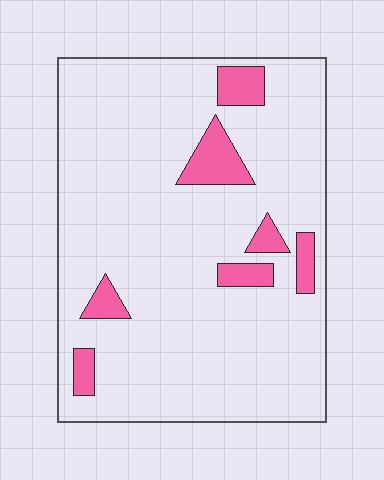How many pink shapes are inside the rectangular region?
7.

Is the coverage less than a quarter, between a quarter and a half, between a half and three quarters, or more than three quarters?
Less than a quarter.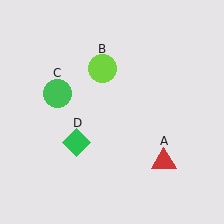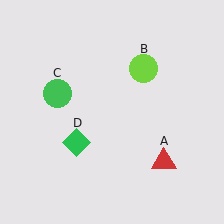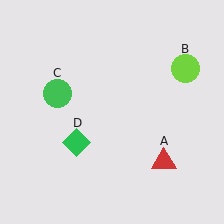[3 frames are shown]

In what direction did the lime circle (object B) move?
The lime circle (object B) moved right.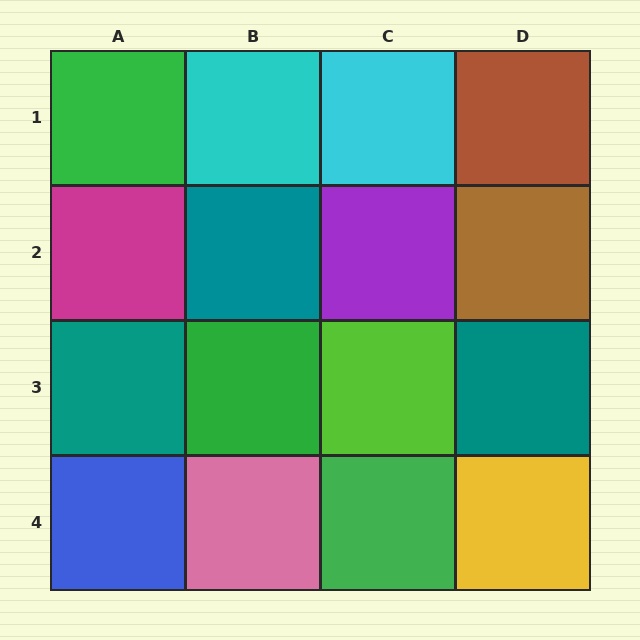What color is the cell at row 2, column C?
Purple.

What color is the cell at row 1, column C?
Cyan.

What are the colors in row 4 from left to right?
Blue, pink, green, yellow.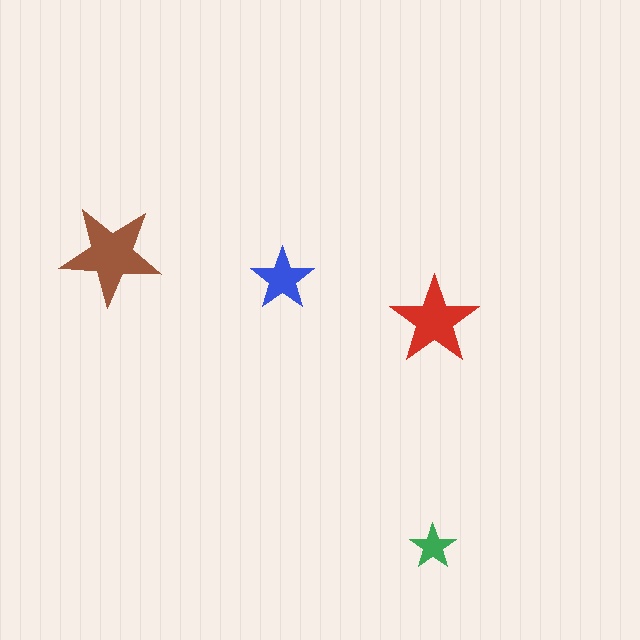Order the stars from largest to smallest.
the brown one, the red one, the blue one, the green one.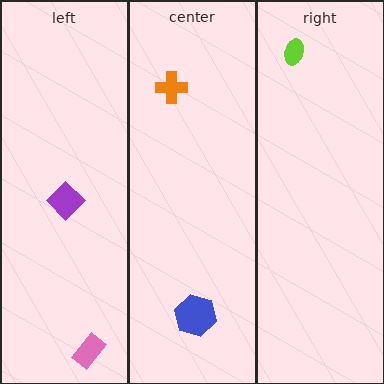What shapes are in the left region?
The purple diamond, the pink rectangle.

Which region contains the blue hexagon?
The center region.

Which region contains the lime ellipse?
The right region.